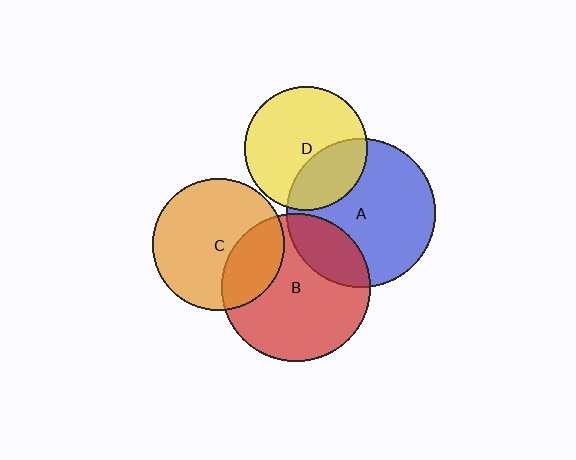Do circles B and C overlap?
Yes.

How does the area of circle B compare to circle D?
Approximately 1.4 times.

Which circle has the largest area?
Circle A (blue).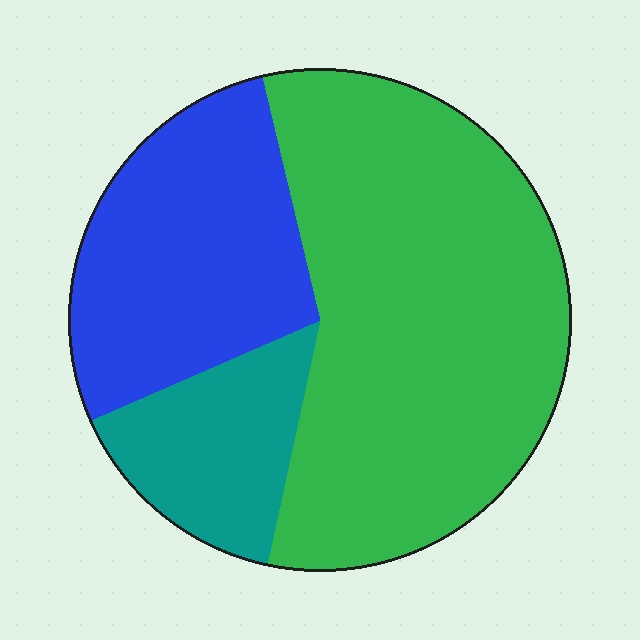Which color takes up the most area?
Green, at roughly 55%.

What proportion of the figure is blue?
Blue takes up about one quarter (1/4) of the figure.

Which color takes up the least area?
Teal, at roughly 15%.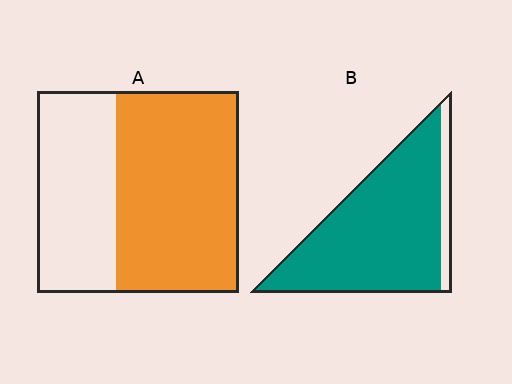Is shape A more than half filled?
Yes.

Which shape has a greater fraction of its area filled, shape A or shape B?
Shape B.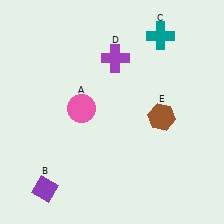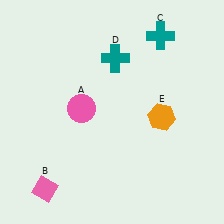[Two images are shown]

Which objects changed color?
B changed from purple to pink. D changed from purple to teal. E changed from brown to orange.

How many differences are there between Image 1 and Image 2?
There are 3 differences between the two images.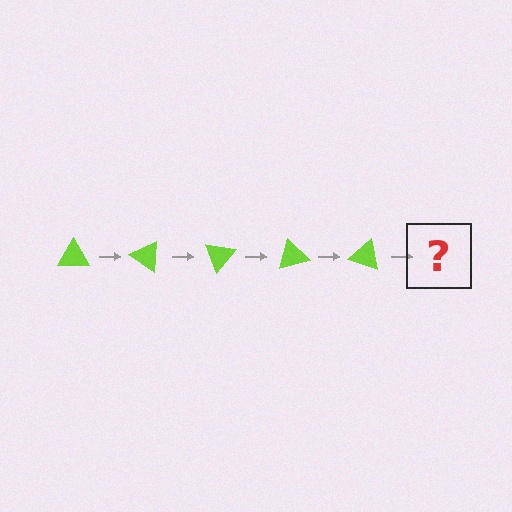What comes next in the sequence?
The next element should be a lime triangle rotated 175 degrees.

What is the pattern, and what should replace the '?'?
The pattern is that the triangle rotates 35 degrees each step. The '?' should be a lime triangle rotated 175 degrees.